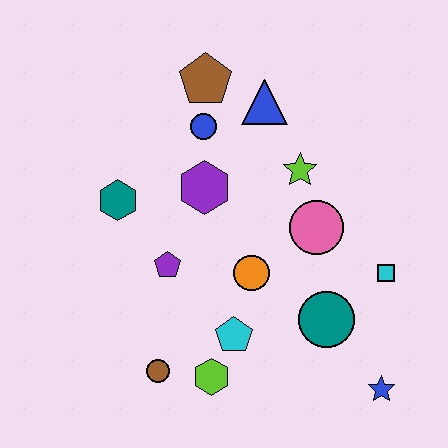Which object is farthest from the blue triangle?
The blue star is farthest from the blue triangle.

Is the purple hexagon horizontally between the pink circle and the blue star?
No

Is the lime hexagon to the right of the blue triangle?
No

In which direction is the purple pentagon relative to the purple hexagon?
The purple pentagon is below the purple hexagon.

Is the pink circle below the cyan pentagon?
No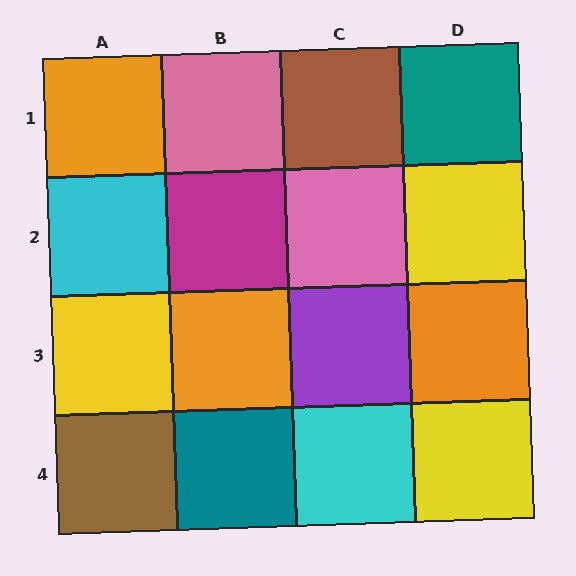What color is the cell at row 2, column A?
Cyan.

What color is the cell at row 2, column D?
Yellow.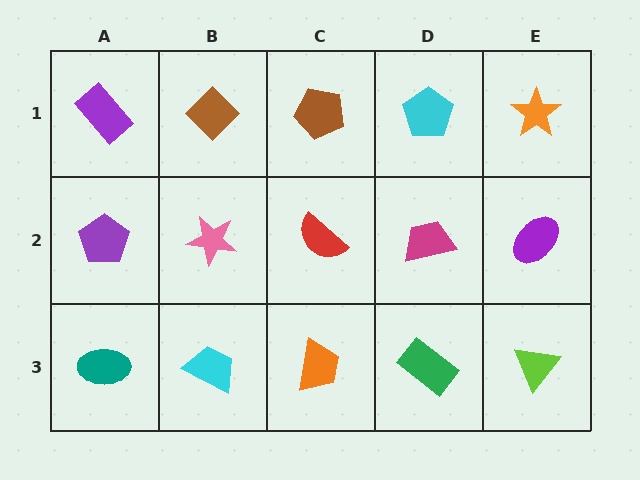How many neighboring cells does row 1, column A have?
2.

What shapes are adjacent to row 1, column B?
A pink star (row 2, column B), a purple rectangle (row 1, column A), a brown pentagon (row 1, column C).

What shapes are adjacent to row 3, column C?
A red semicircle (row 2, column C), a cyan trapezoid (row 3, column B), a green rectangle (row 3, column D).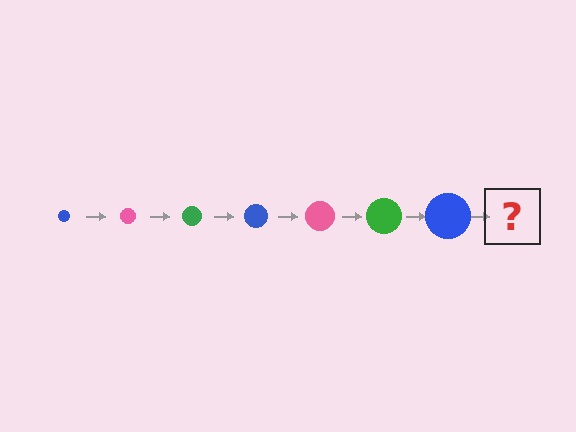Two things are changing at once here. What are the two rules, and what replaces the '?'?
The two rules are that the circle grows larger each step and the color cycles through blue, pink, and green. The '?' should be a pink circle, larger than the previous one.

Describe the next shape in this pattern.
It should be a pink circle, larger than the previous one.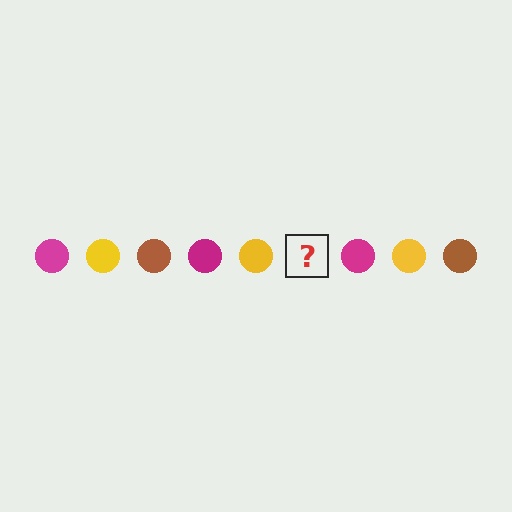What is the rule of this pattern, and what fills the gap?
The rule is that the pattern cycles through magenta, yellow, brown circles. The gap should be filled with a brown circle.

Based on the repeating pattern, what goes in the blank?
The blank should be a brown circle.